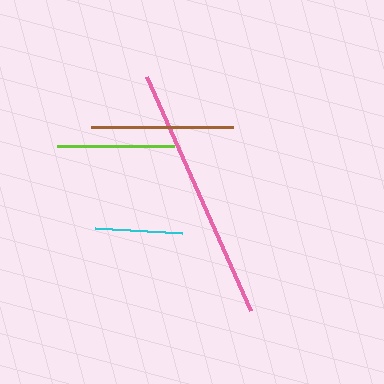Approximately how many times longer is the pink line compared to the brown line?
The pink line is approximately 1.8 times the length of the brown line.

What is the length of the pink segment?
The pink segment is approximately 256 pixels long.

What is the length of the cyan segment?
The cyan segment is approximately 88 pixels long.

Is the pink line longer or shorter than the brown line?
The pink line is longer than the brown line.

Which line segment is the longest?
The pink line is the longest at approximately 256 pixels.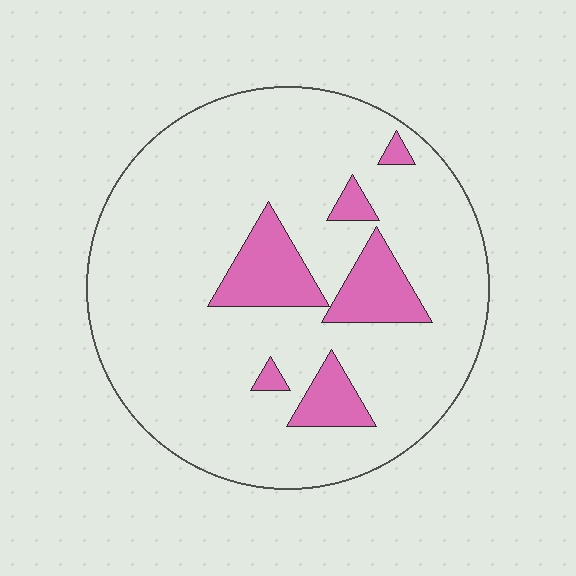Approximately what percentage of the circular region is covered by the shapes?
Approximately 15%.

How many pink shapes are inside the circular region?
6.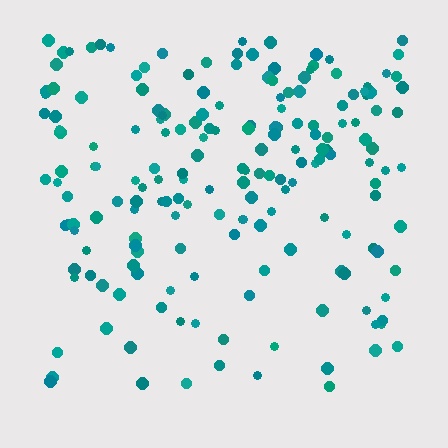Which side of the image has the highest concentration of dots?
The top.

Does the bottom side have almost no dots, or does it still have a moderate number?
Still a moderate number, just noticeably fewer than the top.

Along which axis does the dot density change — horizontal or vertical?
Vertical.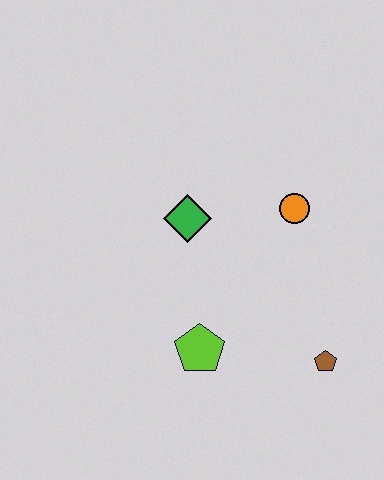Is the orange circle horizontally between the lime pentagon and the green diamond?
No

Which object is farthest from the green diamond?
The brown pentagon is farthest from the green diamond.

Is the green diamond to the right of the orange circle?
No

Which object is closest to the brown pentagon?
The lime pentagon is closest to the brown pentagon.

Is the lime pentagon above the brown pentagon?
Yes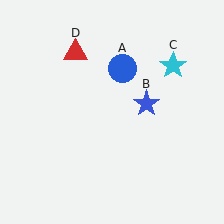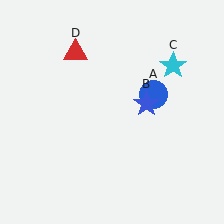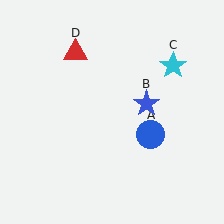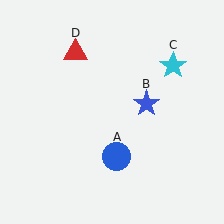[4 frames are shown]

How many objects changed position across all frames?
1 object changed position: blue circle (object A).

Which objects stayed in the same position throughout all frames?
Blue star (object B) and cyan star (object C) and red triangle (object D) remained stationary.